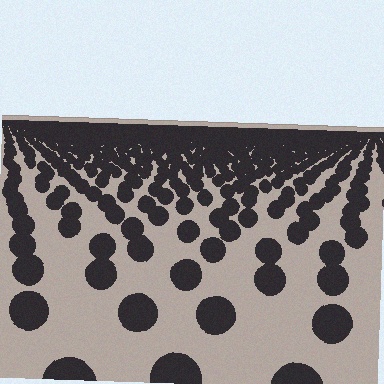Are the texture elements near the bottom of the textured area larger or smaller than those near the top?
Larger. Near the bottom, elements are closer to the viewer and appear at a bigger on-screen size.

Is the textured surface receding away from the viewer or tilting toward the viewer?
The surface is receding away from the viewer. Texture elements get smaller and denser toward the top.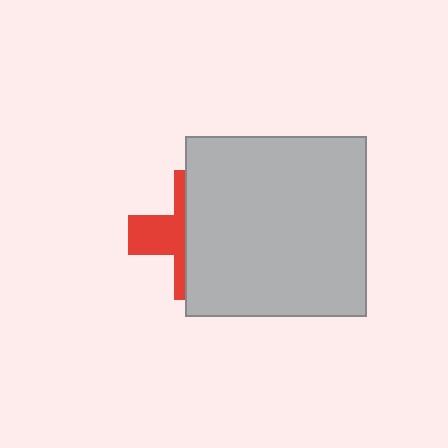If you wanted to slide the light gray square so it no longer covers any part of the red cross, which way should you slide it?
Slide it right — that is the most direct way to separate the two shapes.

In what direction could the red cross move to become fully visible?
The red cross could move left. That would shift it out from behind the light gray square entirely.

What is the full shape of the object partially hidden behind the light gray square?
The partially hidden object is a red cross.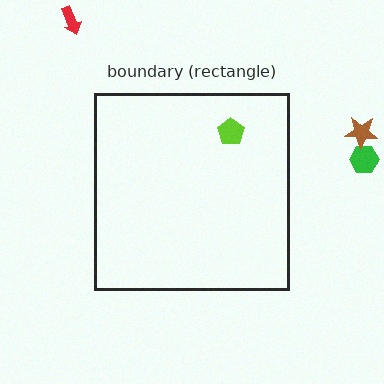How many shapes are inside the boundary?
1 inside, 3 outside.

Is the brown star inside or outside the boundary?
Outside.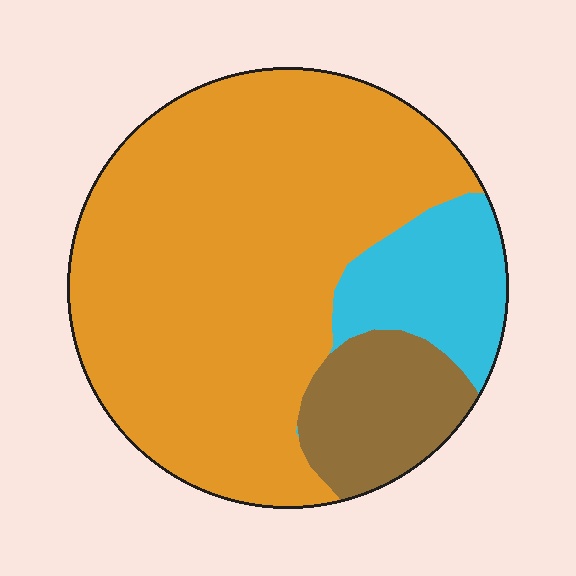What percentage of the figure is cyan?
Cyan covers about 15% of the figure.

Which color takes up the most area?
Orange, at roughly 70%.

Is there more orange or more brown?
Orange.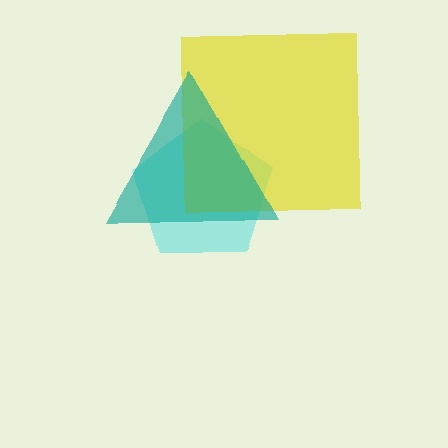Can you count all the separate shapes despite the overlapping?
Yes, there are 3 separate shapes.